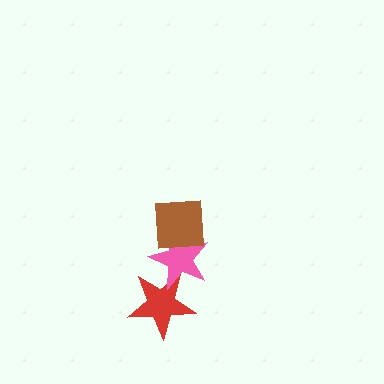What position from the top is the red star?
The red star is 3rd from the top.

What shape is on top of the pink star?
The brown square is on top of the pink star.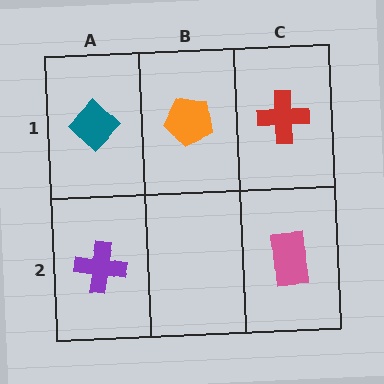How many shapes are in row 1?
3 shapes.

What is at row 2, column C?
A pink rectangle.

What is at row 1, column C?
A red cross.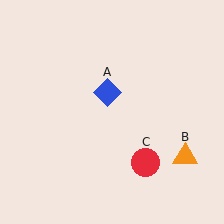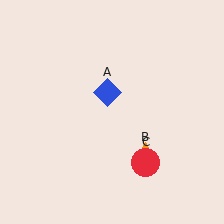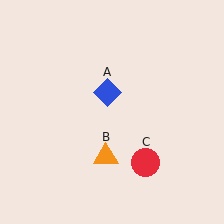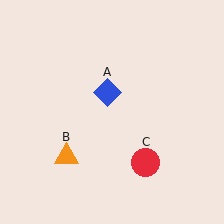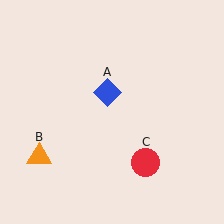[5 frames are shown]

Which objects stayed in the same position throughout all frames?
Blue diamond (object A) and red circle (object C) remained stationary.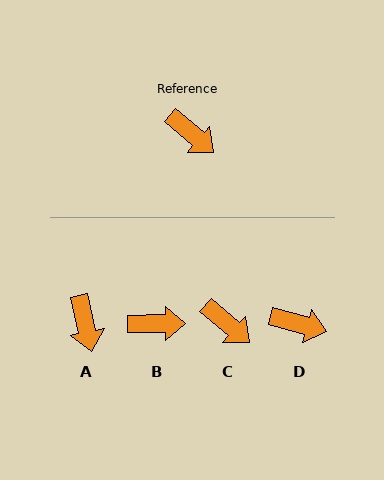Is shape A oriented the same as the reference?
No, it is off by about 37 degrees.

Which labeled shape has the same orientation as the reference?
C.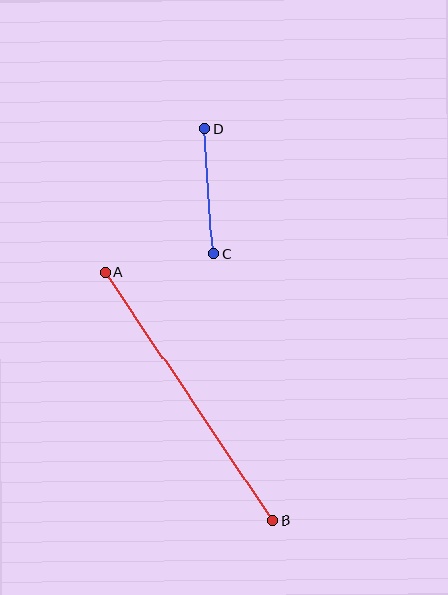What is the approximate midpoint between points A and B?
The midpoint is at approximately (189, 396) pixels.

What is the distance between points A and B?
The distance is approximately 299 pixels.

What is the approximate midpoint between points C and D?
The midpoint is at approximately (209, 191) pixels.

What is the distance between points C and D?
The distance is approximately 125 pixels.